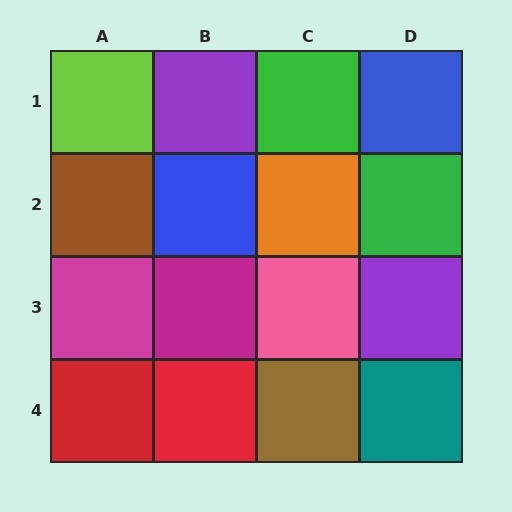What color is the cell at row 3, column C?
Pink.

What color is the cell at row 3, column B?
Magenta.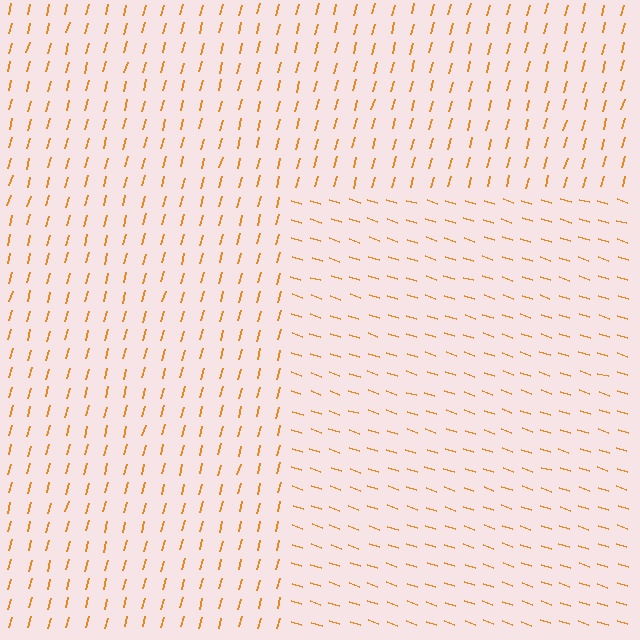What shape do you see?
I see a rectangle.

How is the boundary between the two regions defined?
The boundary is defined purely by a change in line orientation (approximately 87 degrees difference). All lines are the same color and thickness.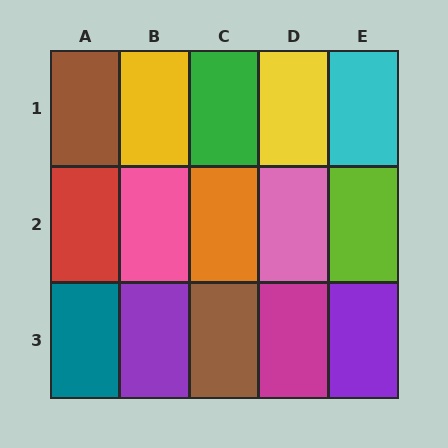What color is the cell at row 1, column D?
Yellow.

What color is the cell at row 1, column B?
Yellow.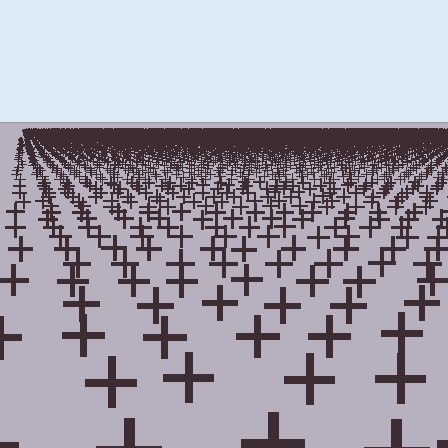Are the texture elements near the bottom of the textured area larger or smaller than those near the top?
Larger. Near the bottom, elements are closer to the viewer and appear at a bigger on-screen size.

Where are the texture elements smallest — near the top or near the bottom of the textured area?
Near the top.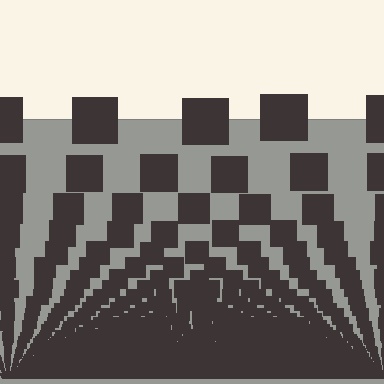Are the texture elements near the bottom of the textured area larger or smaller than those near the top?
Smaller. The gradient is inverted — elements near the bottom are smaller and denser.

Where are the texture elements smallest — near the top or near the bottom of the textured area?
Near the bottom.